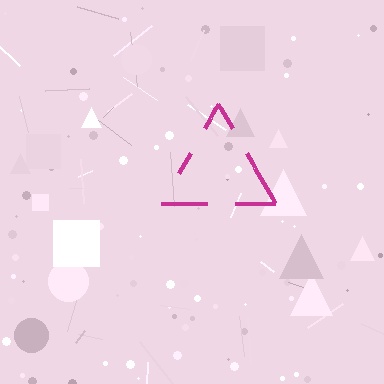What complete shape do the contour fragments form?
The contour fragments form a triangle.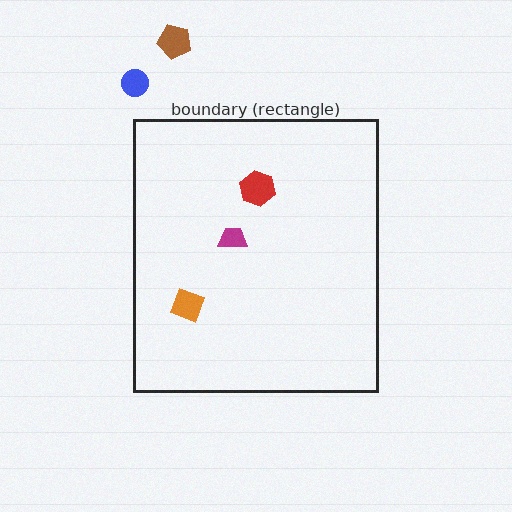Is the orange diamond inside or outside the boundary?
Inside.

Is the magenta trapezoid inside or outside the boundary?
Inside.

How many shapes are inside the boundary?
3 inside, 2 outside.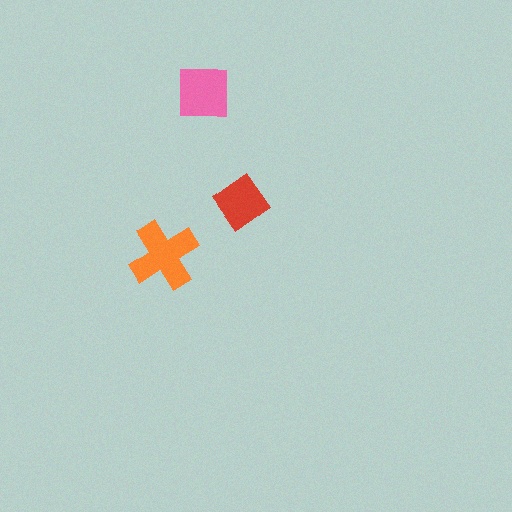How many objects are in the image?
There are 3 objects in the image.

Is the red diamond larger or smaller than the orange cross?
Smaller.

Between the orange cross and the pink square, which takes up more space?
The orange cross.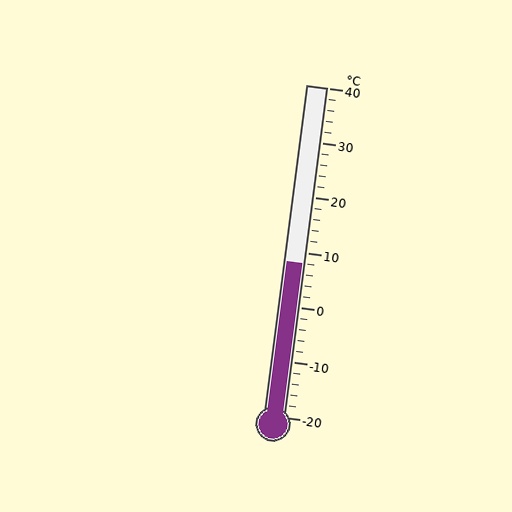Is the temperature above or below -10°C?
The temperature is above -10°C.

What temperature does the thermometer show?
The thermometer shows approximately 8°C.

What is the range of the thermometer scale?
The thermometer scale ranges from -20°C to 40°C.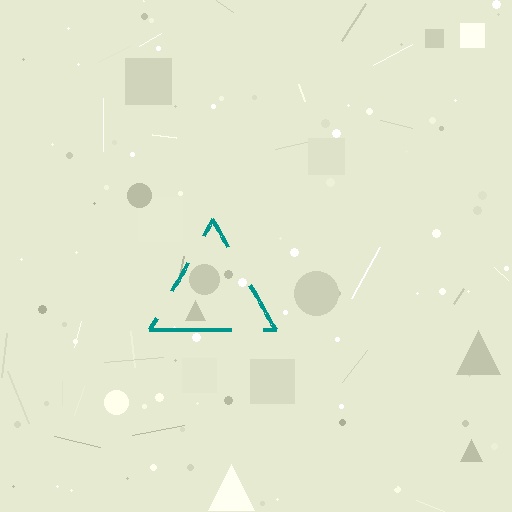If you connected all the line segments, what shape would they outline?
They would outline a triangle.